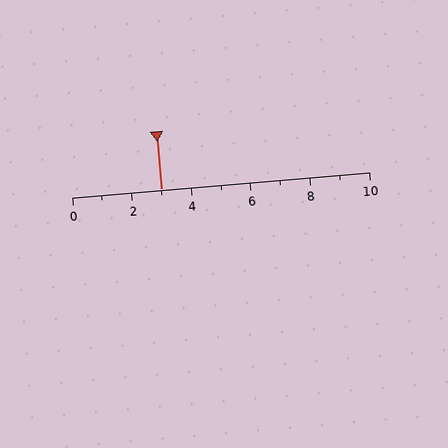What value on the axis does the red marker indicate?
The marker indicates approximately 3.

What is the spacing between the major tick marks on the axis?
The major ticks are spaced 2 apart.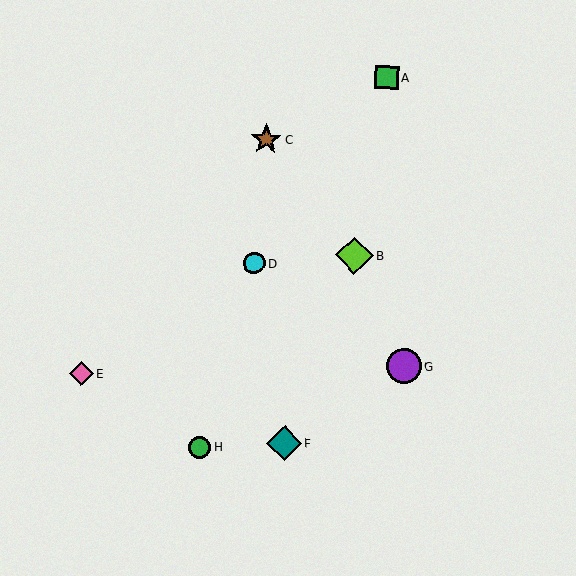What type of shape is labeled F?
Shape F is a teal diamond.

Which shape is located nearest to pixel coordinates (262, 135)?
The brown star (labeled C) at (266, 139) is nearest to that location.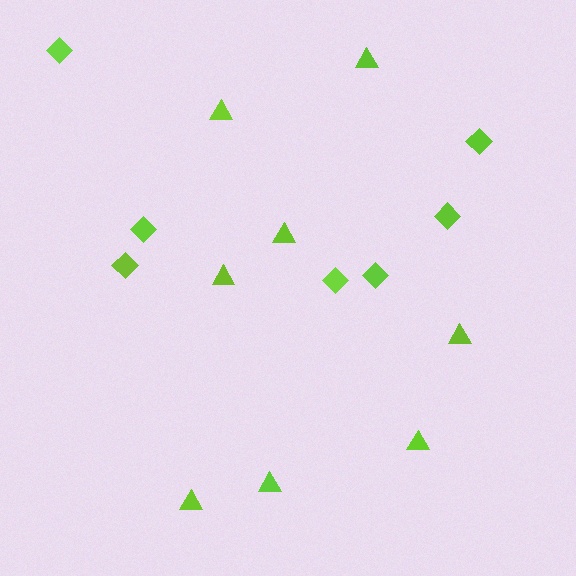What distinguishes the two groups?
There are 2 groups: one group of triangles (8) and one group of diamonds (7).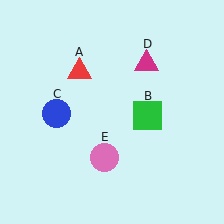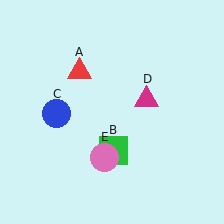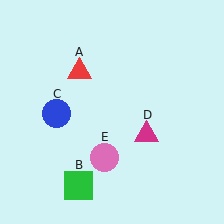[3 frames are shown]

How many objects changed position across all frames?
2 objects changed position: green square (object B), magenta triangle (object D).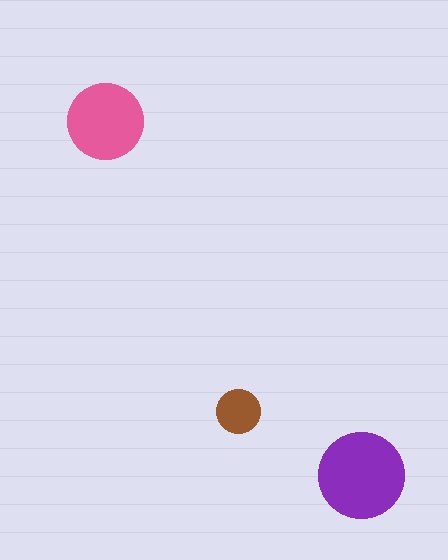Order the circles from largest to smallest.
the purple one, the pink one, the brown one.